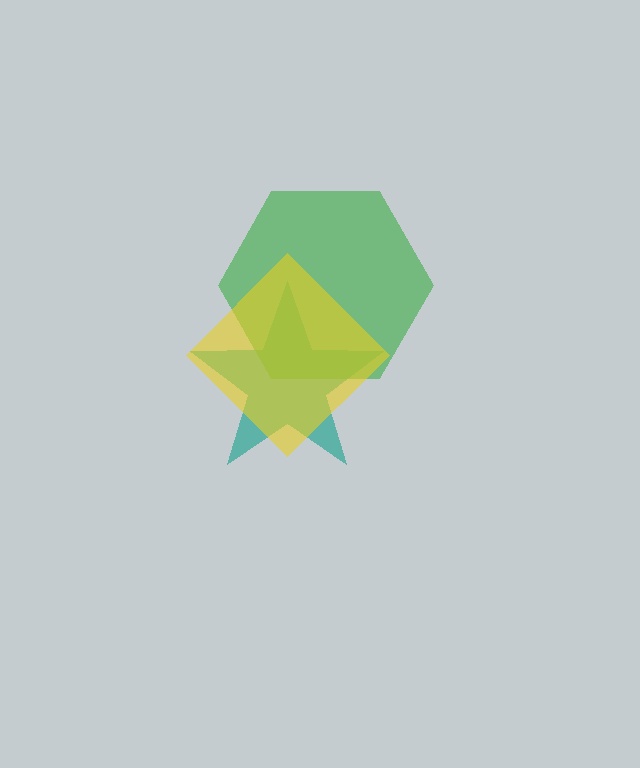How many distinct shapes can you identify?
There are 3 distinct shapes: a teal star, a green hexagon, a yellow diamond.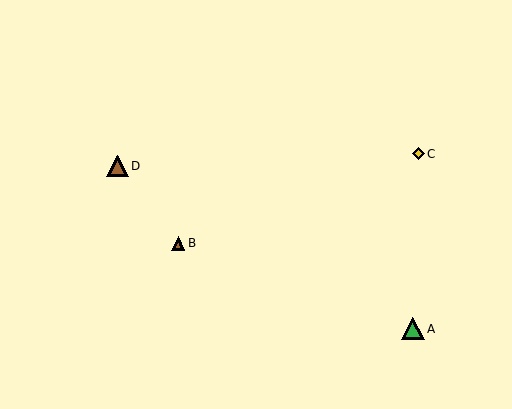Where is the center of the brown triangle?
The center of the brown triangle is at (117, 166).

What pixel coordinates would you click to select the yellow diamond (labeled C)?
Click at (418, 154) to select the yellow diamond C.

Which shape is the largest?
The green triangle (labeled A) is the largest.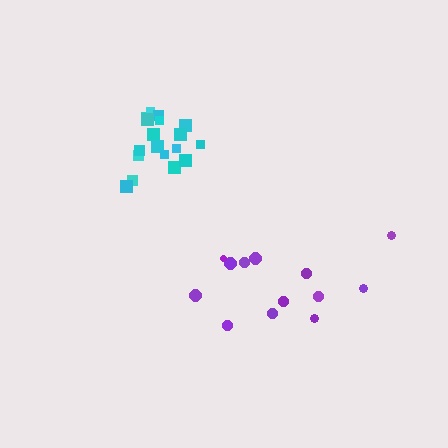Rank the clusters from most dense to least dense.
cyan, purple.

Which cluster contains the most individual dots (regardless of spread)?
Cyan (18).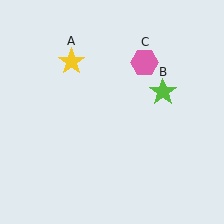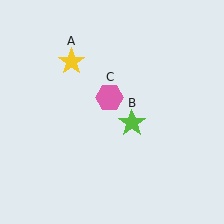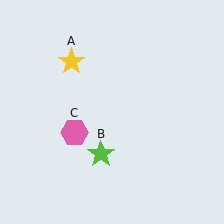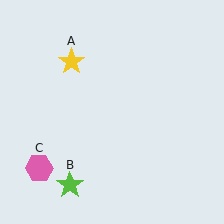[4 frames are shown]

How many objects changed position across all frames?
2 objects changed position: lime star (object B), pink hexagon (object C).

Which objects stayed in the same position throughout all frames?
Yellow star (object A) remained stationary.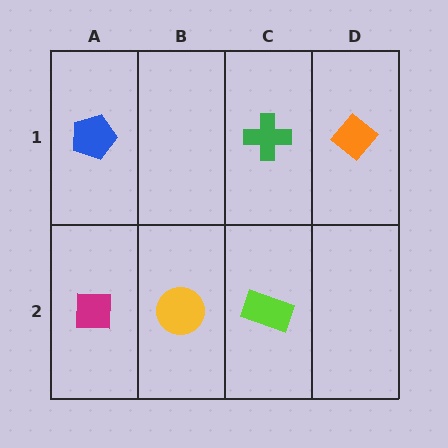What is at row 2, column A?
A magenta square.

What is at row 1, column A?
A blue pentagon.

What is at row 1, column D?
An orange diamond.